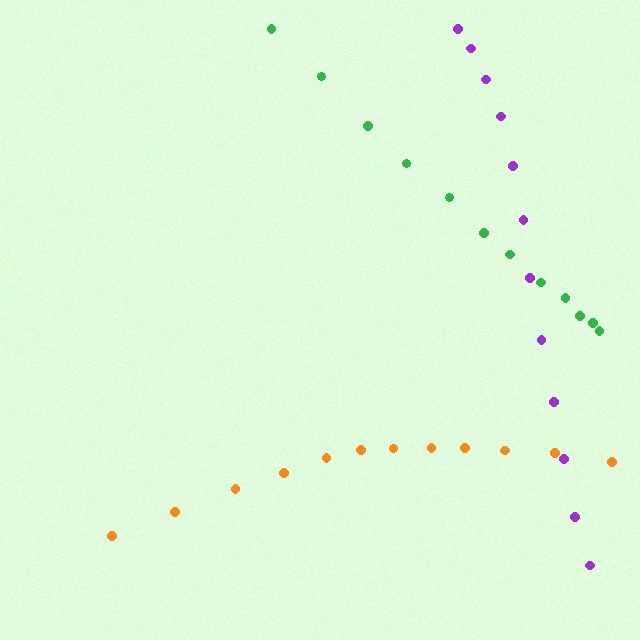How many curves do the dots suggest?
There are 3 distinct paths.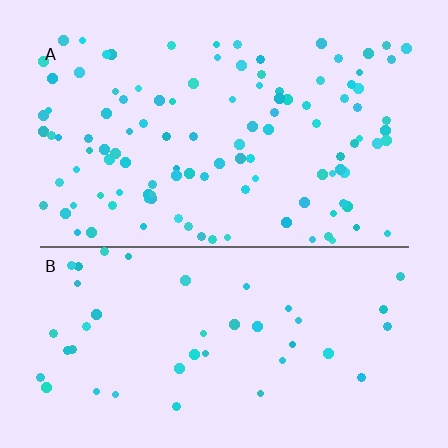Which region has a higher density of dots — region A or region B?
A (the top).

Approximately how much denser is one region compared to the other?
Approximately 2.6× — region A over region B.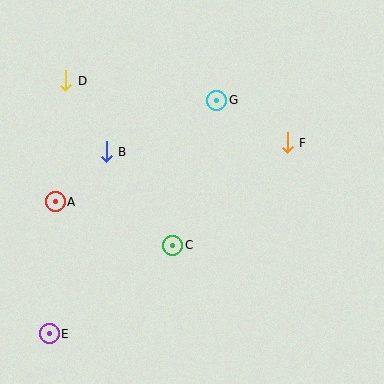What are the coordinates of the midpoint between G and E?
The midpoint between G and E is at (133, 217).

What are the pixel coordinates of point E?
Point E is at (49, 334).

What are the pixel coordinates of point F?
Point F is at (287, 143).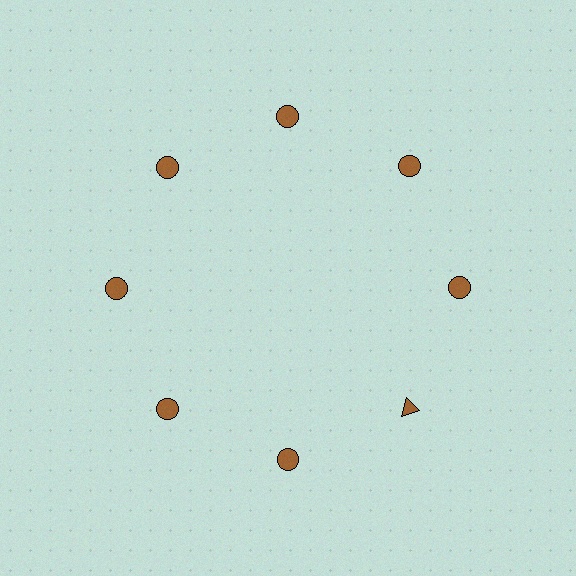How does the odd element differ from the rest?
It has a different shape: triangle instead of circle.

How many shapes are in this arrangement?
There are 8 shapes arranged in a ring pattern.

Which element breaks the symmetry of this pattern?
The brown triangle at roughly the 4 o'clock position breaks the symmetry. All other shapes are brown circles.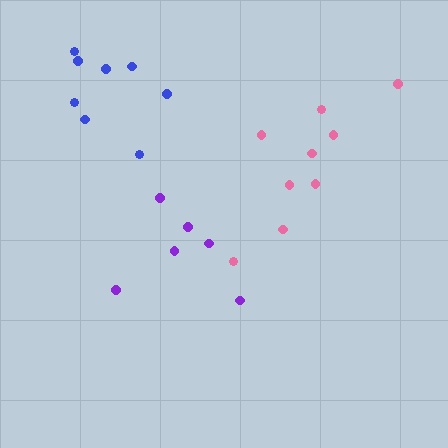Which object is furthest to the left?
The blue cluster is leftmost.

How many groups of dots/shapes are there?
There are 3 groups.